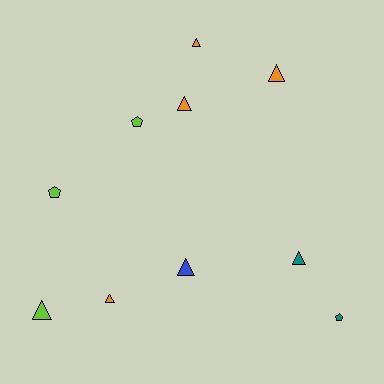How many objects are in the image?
There are 10 objects.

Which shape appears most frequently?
Triangle, with 7 objects.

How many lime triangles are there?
There is 1 lime triangle.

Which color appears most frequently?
Orange, with 4 objects.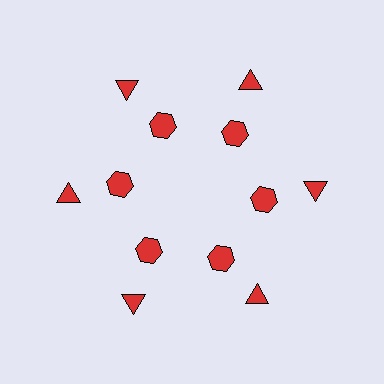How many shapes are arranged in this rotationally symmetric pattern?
There are 12 shapes, arranged in 6 groups of 2.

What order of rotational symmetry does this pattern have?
This pattern has 6-fold rotational symmetry.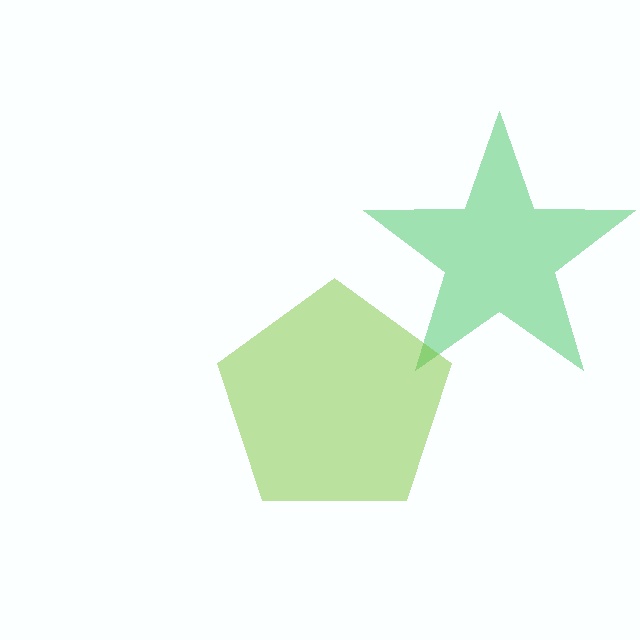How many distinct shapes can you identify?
There are 2 distinct shapes: a green star, a lime pentagon.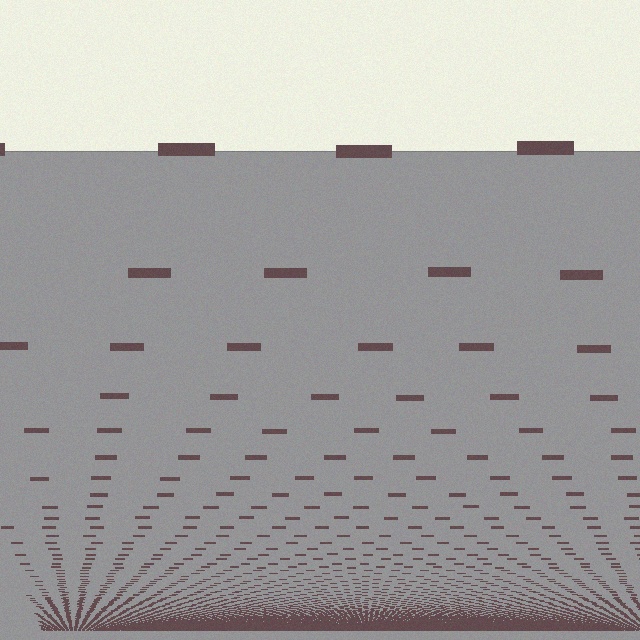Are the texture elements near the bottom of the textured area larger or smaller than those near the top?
Smaller. The gradient is inverted — elements near the bottom are smaller and denser.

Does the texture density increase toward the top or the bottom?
Density increases toward the bottom.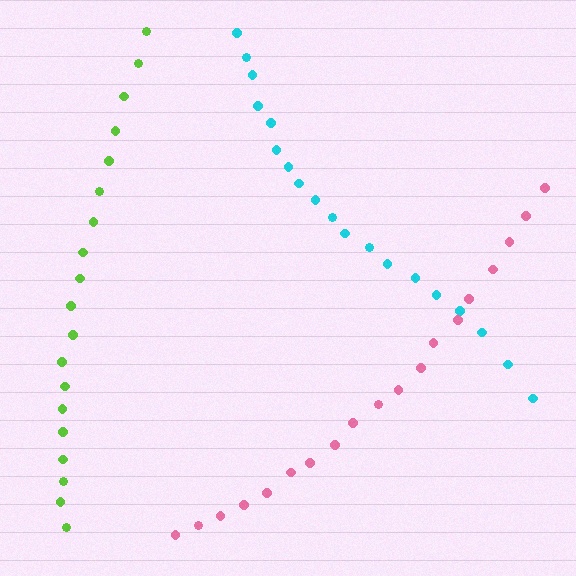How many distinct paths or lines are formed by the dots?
There are 3 distinct paths.